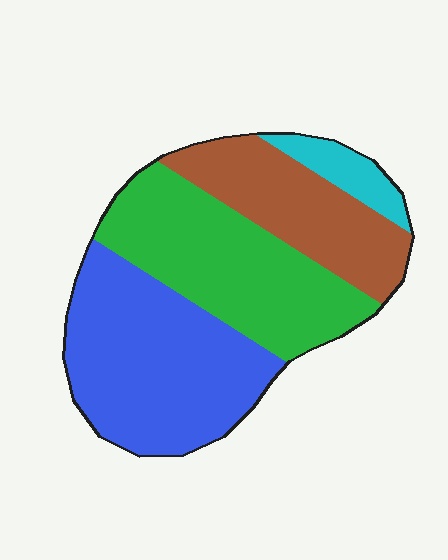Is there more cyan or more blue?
Blue.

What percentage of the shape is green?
Green covers roughly 35% of the shape.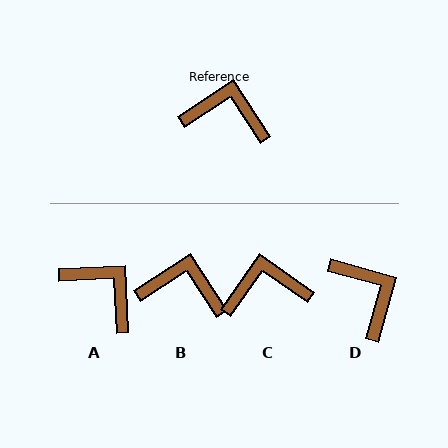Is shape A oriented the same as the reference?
No, it is off by about 31 degrees.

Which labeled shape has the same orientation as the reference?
B.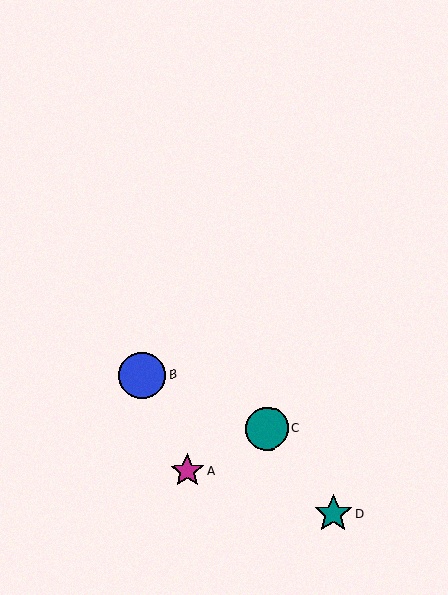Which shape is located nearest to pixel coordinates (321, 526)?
The teal star (labeled D) at (333, 514) is nearest to that location.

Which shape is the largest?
The blue circle (labeled B) is the largest.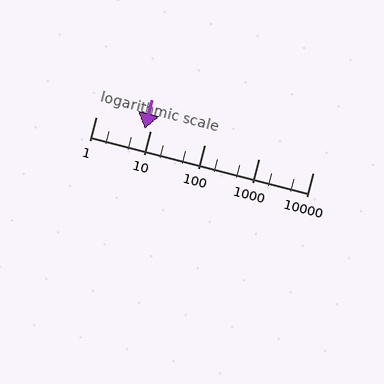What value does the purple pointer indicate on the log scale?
The pointer indicates approximately 8.1.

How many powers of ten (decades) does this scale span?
The scale spans 4 decades, from 1 to 10000.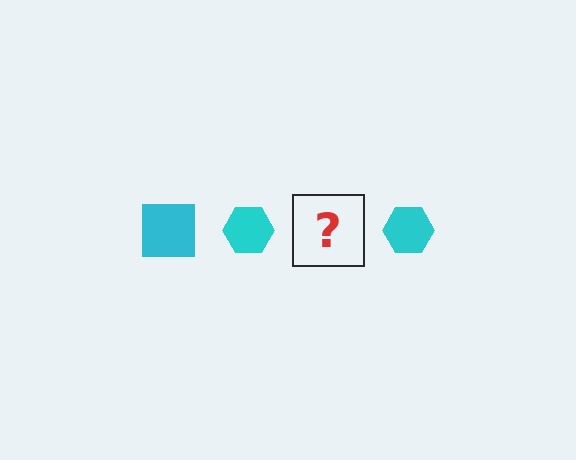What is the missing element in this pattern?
The missing element is a cyan square.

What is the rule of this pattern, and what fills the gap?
The rule is that the pattern cycles through square, hexagon shapes in cyan. The gap should be filled with a cyan square.